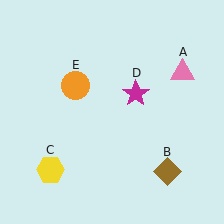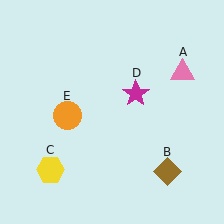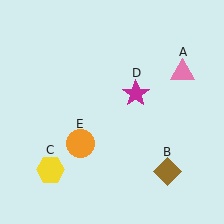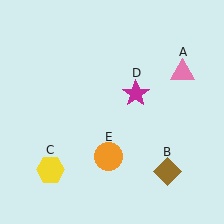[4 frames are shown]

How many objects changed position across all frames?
1 object changed position: orange circle (object E).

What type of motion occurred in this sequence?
The orange circle (object E) rotated counterclockwise around the center of the scene.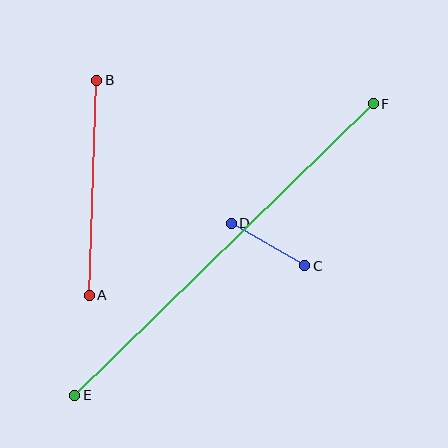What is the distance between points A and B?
The distance is approximately 215 pixels.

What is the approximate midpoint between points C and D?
The midpoint is at approximately (268, 244) pixels.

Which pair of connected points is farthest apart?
Points E and F are farthest apart.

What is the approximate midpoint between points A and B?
The midpoint is at approximately (93, 188) pixels.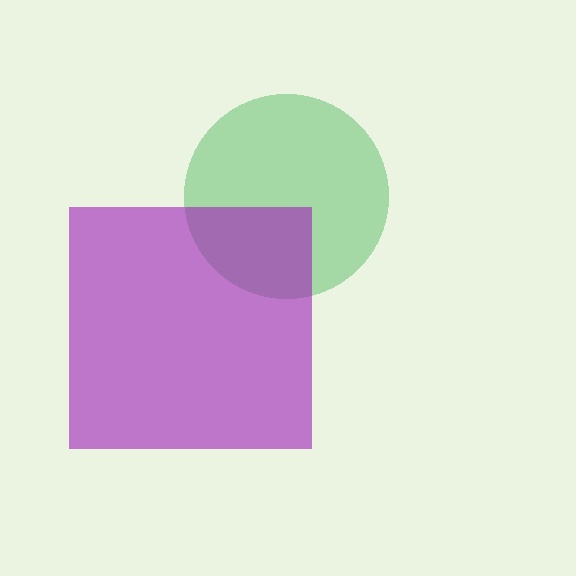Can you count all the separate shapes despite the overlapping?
Yes, there are 2 separate shapes.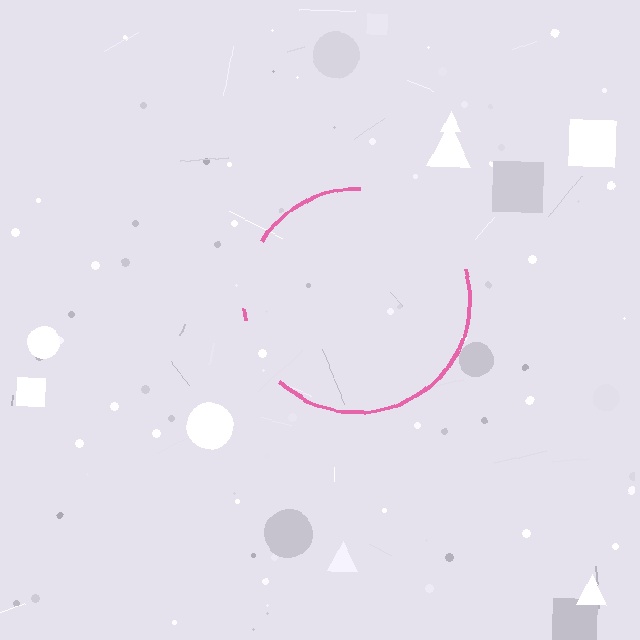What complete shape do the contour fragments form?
The contour fragments form a circle.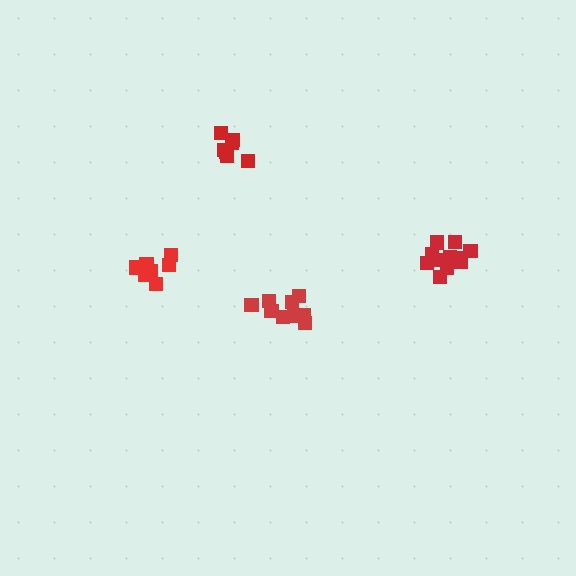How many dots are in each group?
Group 1: 7 dots, Group 2: 11 dots, Group 3: 9 dots, Group 4: 7 dots (34 total).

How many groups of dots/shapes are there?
There are 4 groups.